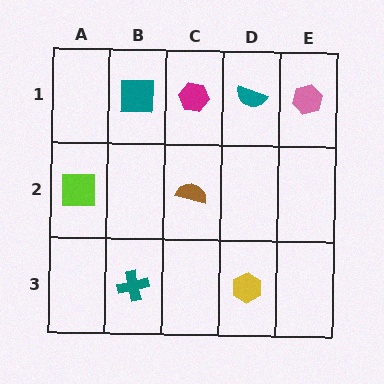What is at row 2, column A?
A lime square.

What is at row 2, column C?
A brown semicircle.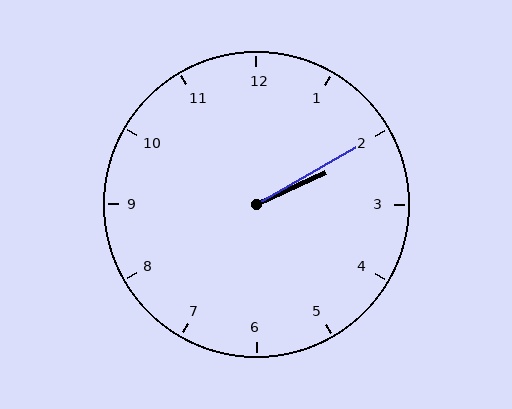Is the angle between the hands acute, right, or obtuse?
It is acute.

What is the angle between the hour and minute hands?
Approximately 5 degrees.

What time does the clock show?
2:10.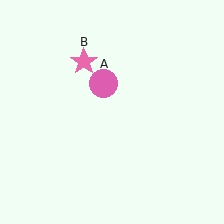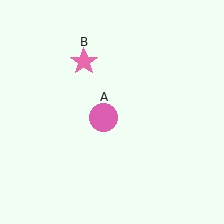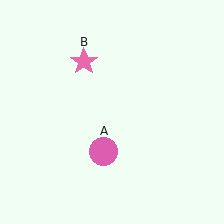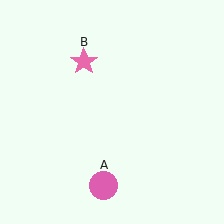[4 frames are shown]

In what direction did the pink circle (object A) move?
The pink circle (object A) moved down.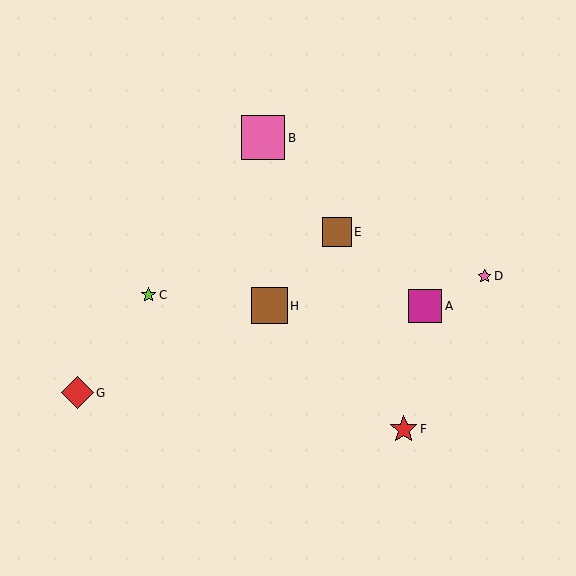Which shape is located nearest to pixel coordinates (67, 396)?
The red diamond (labeled G) at (77, 393) is nearest to that location.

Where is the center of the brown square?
The center of the brown square is at (337, 232).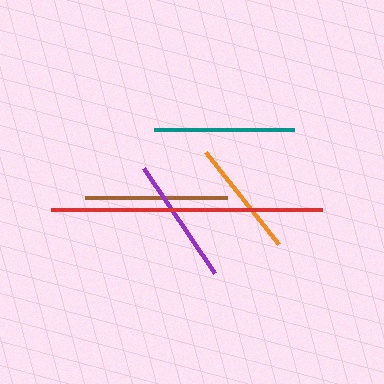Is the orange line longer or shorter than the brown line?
The brown line is longer than the orange line.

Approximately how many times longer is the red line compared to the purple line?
The red line is approximately 2.1 times the length of the purple line.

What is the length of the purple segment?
The purple segment is approximately 127 pixels long.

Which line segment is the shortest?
The orange line is the shortest at approximately 117 pixels.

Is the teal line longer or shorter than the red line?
The red line is longer than the teal line.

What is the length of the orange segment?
The orange segment is approximately 117 pixels long.